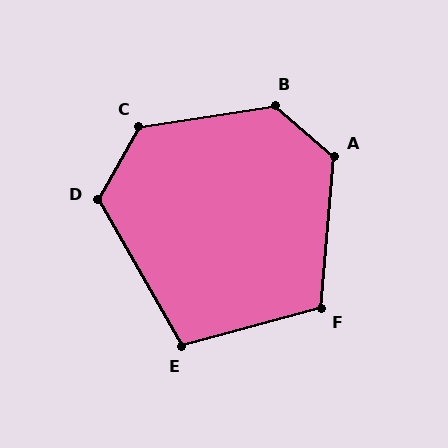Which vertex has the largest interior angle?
B, at approximately 130 degrees.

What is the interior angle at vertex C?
Approximately 129 degrees (obtuse).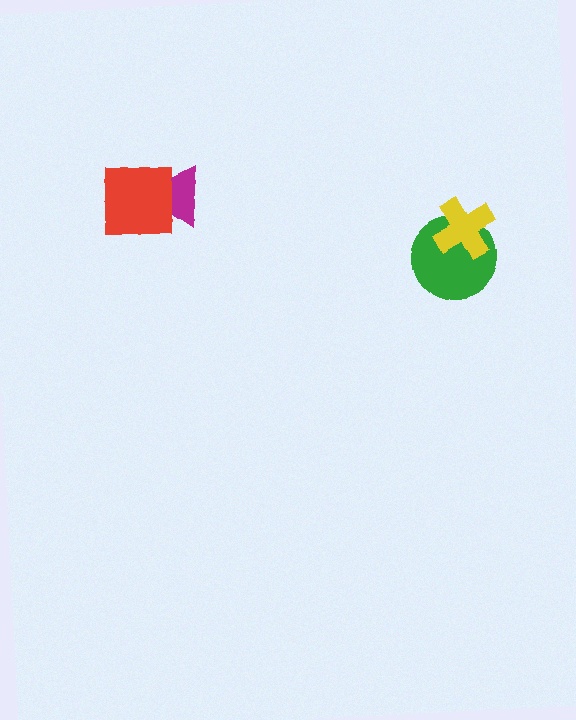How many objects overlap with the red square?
1 object overlaps with the red square.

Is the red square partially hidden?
No, no other shape covers it.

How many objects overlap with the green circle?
1 object overlaps with the green circle.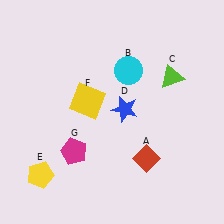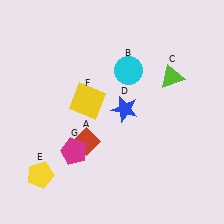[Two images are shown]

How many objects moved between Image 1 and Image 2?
1 object moved between the two images.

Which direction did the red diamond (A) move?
The red diamond (A) moved left.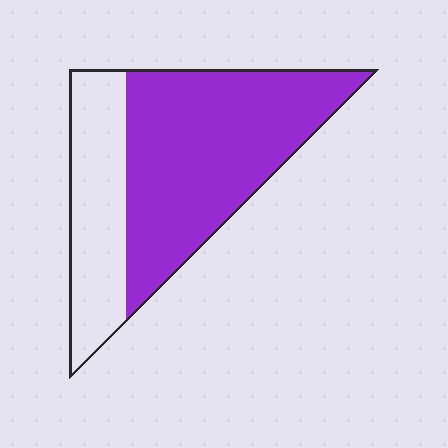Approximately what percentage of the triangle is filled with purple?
Approximately 65%.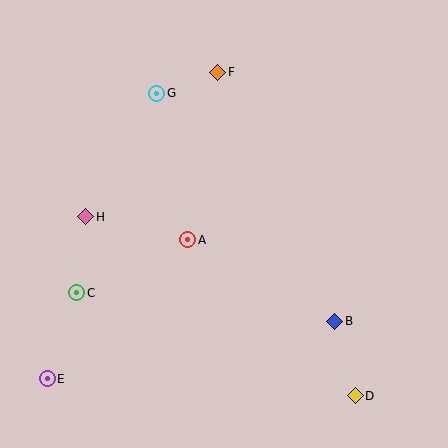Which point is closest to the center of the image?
Point A at (188, 240) is closest to the center.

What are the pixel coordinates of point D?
Point D is at (355, 396).